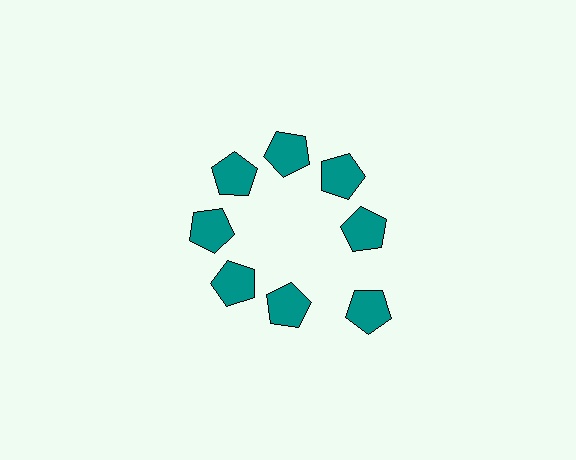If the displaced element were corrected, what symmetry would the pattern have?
It would have 8-fold rotational symmetry — the pattern would map onto itself every 45 degrees.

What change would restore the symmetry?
The symmetry would be restored by moving it inward, back onto the ring so that all 8 pentagons sit at equal angles and equal distance from the center.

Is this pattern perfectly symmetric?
No. The 8 teal pentagons are arranged in a ring, but one element near the 4 o'clock position is pushed outward from the center, breaking the 8-fold rotational symmetry.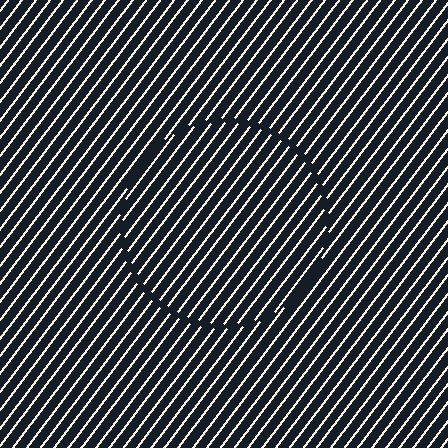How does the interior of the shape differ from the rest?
The interior of the shape contains the same grating, shifted by half a period — the contour is defined by the phase discontinuity where line-ends from the inner and outer gratings abut.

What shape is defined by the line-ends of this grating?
An illusory circle. The interior of the shape contains the same grating, shifted by half a period — the contour is defined by the phase discontinuity where line-ends from the inner and outer gratings abut.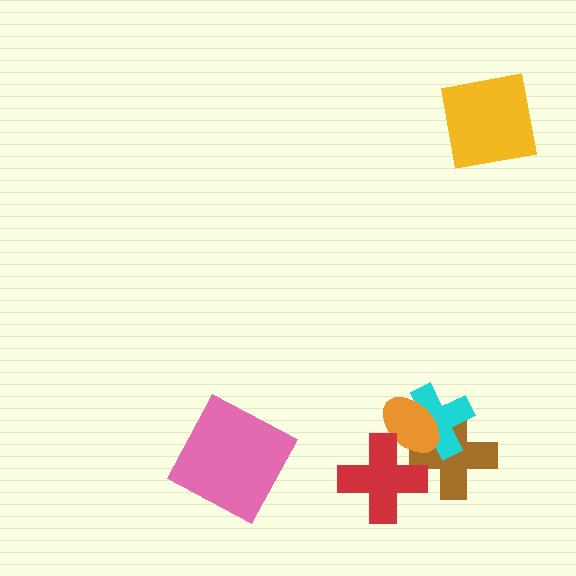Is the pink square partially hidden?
No, no other shape covers it.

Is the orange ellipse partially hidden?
Yes, it is partially covered by another shape.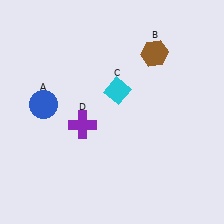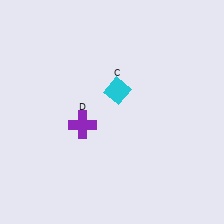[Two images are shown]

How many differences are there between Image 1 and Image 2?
There are 2 differences between the two images.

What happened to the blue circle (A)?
The blue circle (A) was removed in Image 2. It was in the top-left area of Image 1.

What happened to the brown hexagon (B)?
The brown hexagon (B) was removed in Image 2. It was in the top-right area of Image 1.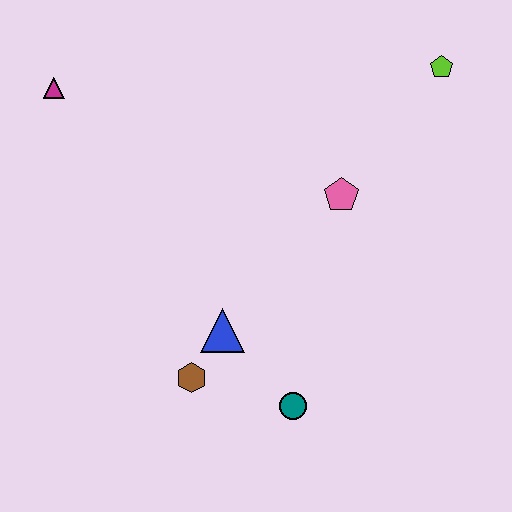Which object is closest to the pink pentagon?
The lime pentagon is closest to the pink pentagon.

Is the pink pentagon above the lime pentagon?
No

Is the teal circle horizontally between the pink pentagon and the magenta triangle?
Yes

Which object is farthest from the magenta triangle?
The teal circle is farthest from the magenta triangle.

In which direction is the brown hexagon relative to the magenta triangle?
The brown hexagon is below the magenta triangle.